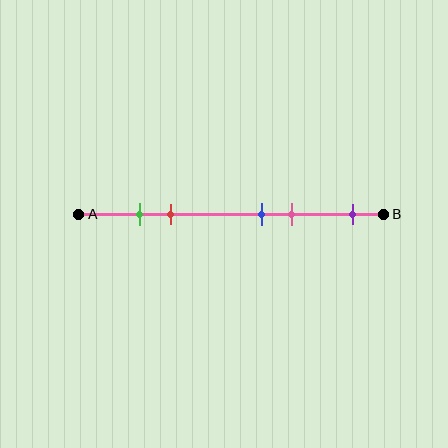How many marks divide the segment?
There are 5 marks dividing the segment.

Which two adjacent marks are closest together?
The green and red marks are the closest adjacent pair.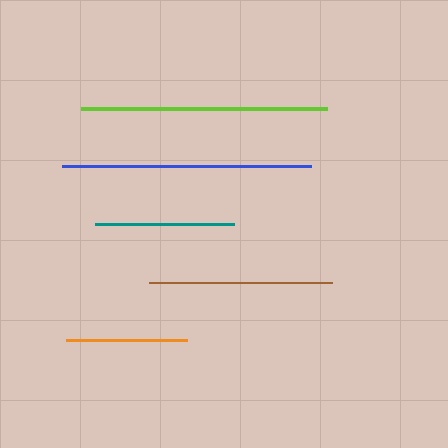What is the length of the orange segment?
The orange segment is approximately 121 pixels long.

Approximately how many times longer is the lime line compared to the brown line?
The lime line is approximately 1.3 times the length of the brown line.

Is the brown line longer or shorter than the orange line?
The brown line is longer than the orange line.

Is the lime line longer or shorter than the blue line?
The blue line is longer than the lime line.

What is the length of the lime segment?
The lime segment is approximately 246 pixels long.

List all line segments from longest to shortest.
From longest to shortest: blue, lime, brown, teal, orange.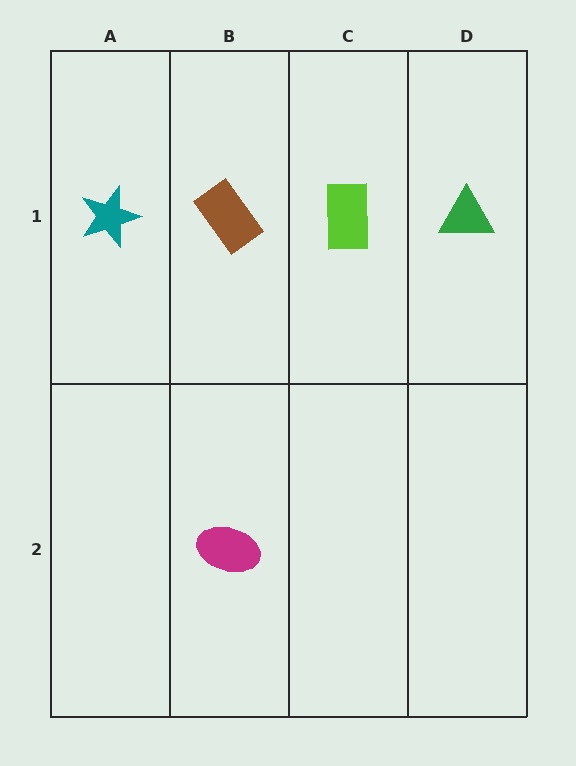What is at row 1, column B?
A brown rectangle.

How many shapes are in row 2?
1 shape.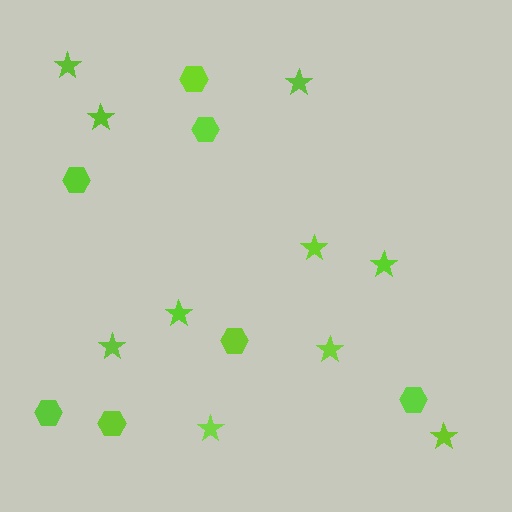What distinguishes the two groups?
There are 2 groups: one group of hexagons (7) and one group of stars (10).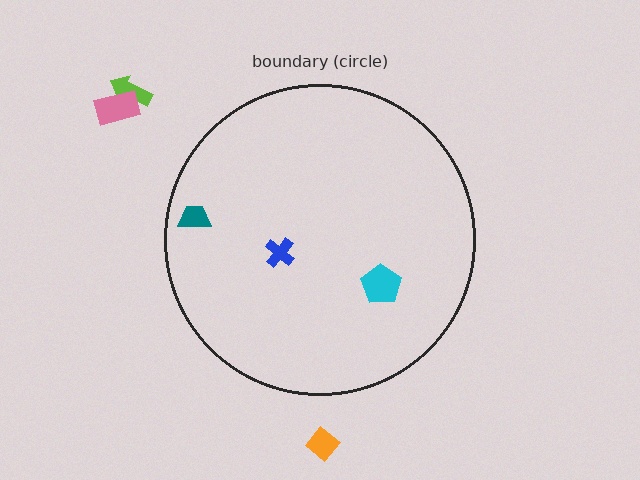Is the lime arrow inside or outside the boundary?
Outside.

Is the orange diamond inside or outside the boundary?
Outside.